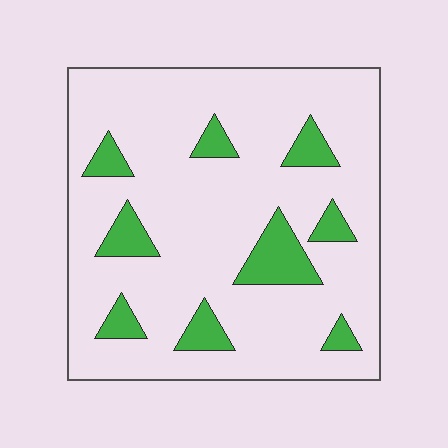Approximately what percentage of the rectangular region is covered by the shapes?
Approximately 15%.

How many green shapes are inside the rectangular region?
9.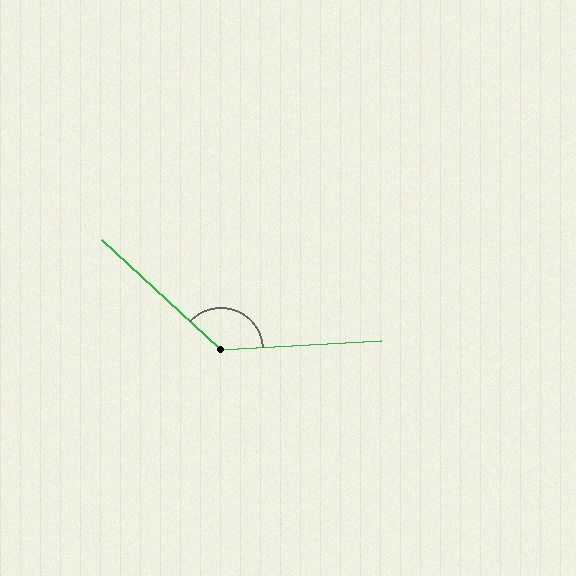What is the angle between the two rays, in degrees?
Approximately 134 degrees.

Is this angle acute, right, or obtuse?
It is obtuse.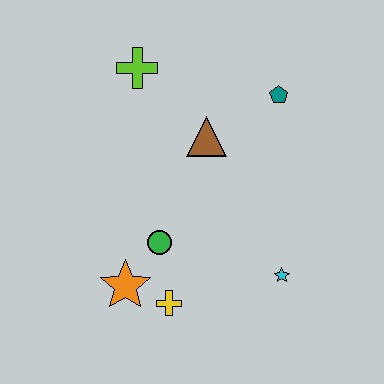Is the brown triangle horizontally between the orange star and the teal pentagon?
Yes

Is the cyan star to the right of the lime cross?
Yes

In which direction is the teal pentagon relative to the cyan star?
The teal pentagon is above the cyan star.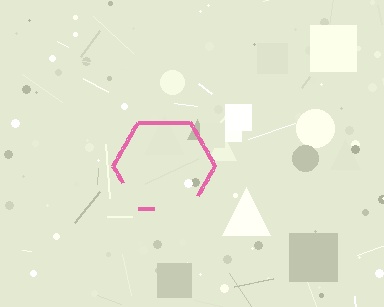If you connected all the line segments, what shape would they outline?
They would outline a hexagon.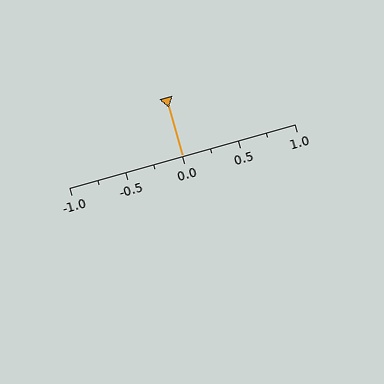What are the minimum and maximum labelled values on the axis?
The axis runs from -1.0 to 1.0.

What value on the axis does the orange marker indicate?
The marker indicates approximately 0.